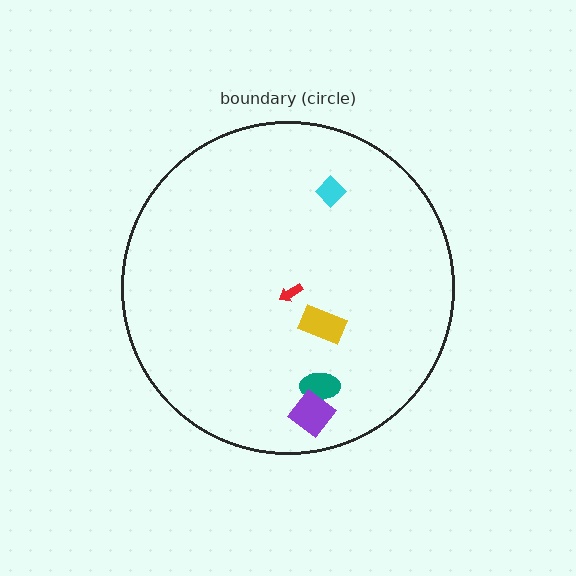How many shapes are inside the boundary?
5 inside, 0 outside.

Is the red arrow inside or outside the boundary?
Inside.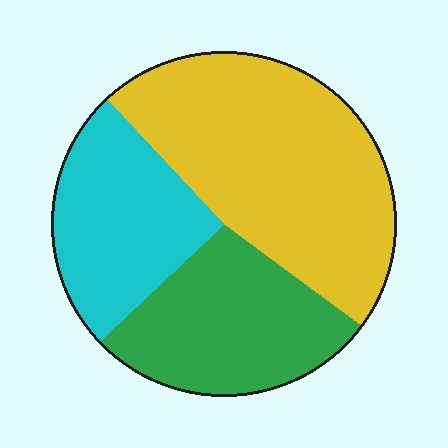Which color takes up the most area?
Yellow, at roughly 45%.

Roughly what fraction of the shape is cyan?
Cyan covers roughly 25% of the shape.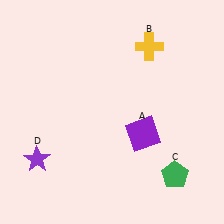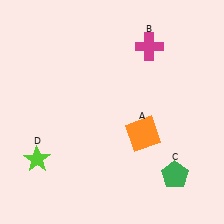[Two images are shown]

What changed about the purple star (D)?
In Image 1, D is purple. In Image 2, it changed to lime.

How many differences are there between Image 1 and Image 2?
There are 3 differences between the two images.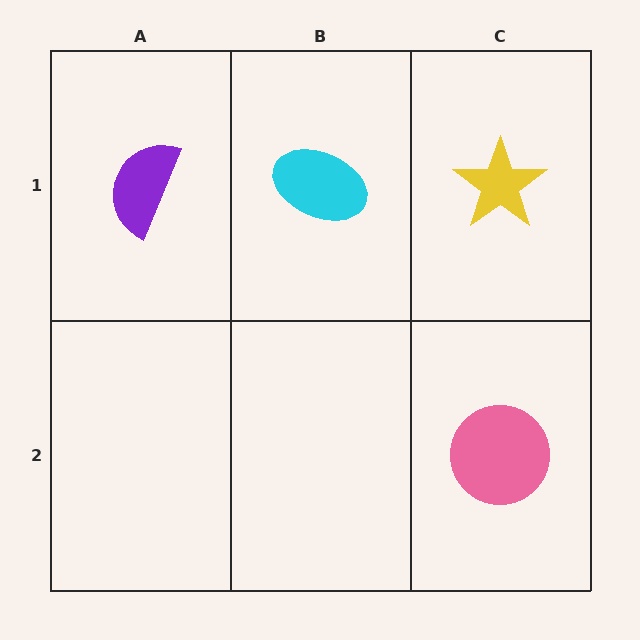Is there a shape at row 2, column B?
No, that cell is empty.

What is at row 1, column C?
A yellow star.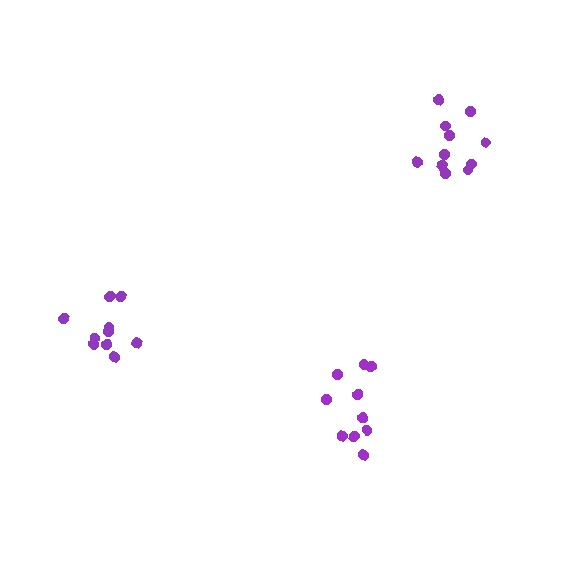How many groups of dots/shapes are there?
There are 3 groups.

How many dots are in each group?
Group 1: 11 dots, Group 2: 10 dots, Group 3: 10 dots (31 total).